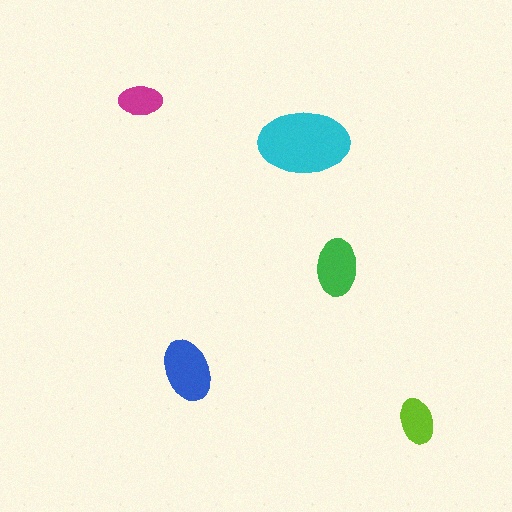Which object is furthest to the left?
The magenta ellipse is leftmost.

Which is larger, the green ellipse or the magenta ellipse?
The green one.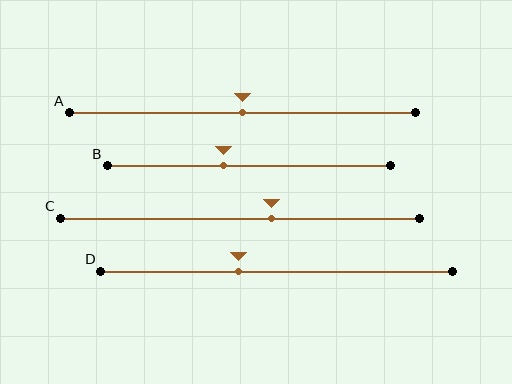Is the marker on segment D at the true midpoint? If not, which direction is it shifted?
No, the marker on segment D is shifted to the left by about 11% of the segment length.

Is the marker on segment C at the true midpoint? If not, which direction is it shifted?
No, the marker on segment C is shifted to the right by about 9% of the segment length.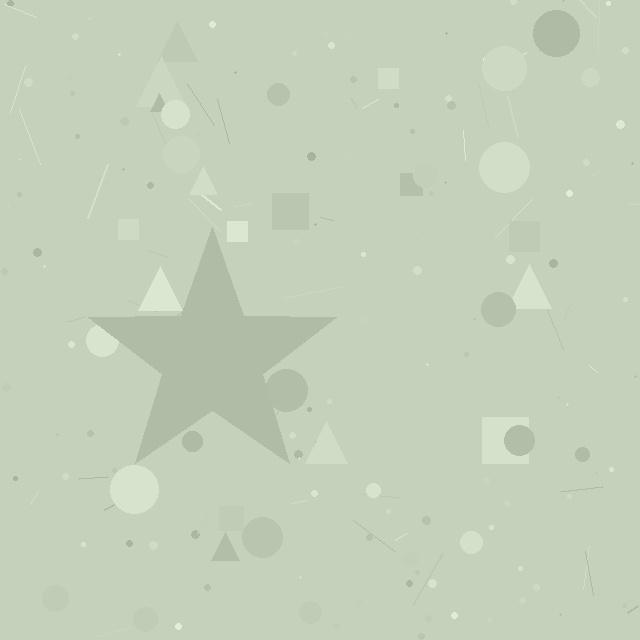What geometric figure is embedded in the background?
A star is embedded in the background.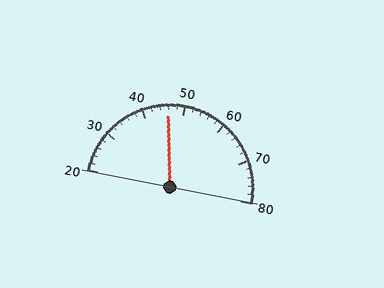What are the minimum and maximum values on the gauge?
The gauge ranges from 20 to 80.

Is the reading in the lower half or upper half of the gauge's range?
The reading is in the lower half of the range (20 to 80).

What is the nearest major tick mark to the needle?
The nearest major tick mark is 50.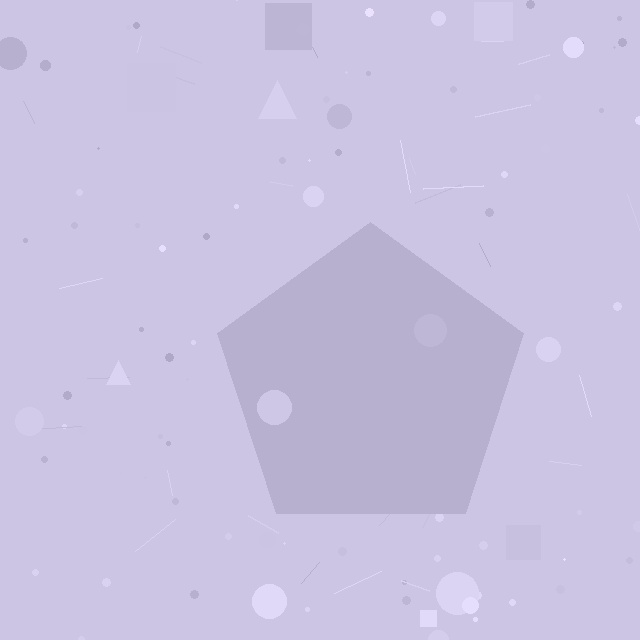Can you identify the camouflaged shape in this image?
The camouflaged shape is a pentagon.